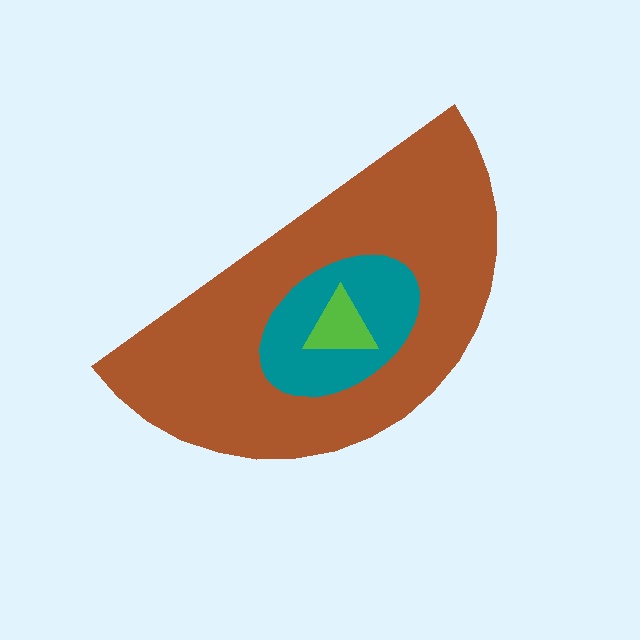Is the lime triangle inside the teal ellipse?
Yes.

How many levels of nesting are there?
3.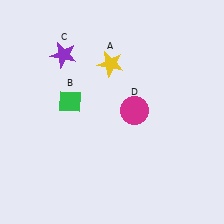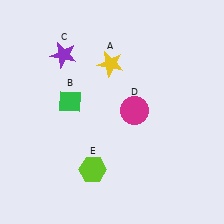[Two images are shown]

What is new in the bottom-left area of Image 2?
A lime hexagon (E) was added in the bottom-left area of Image 2.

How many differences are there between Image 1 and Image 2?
There is 1 difference between the two images.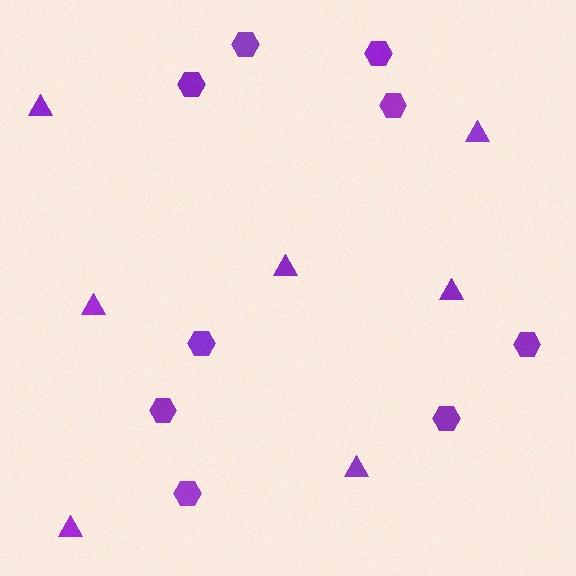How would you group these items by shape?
There are 2 groups: one group of triangles (7) and one group of hexagons (9).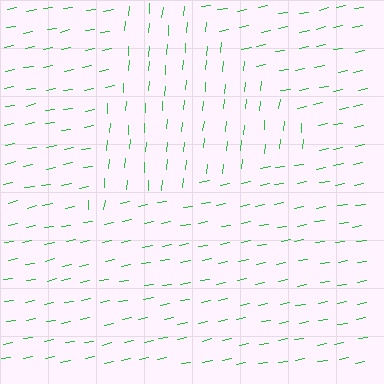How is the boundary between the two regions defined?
The boundary is defined purely by a change in line orientation (approximately 74 degrees difference). All lines are the same color and thickness.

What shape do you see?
I see a triangle.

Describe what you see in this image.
The image is filled with small green line segments. A triangle region in the image has lines oriented differently from the surrounding lines, creating a visible texture boundary.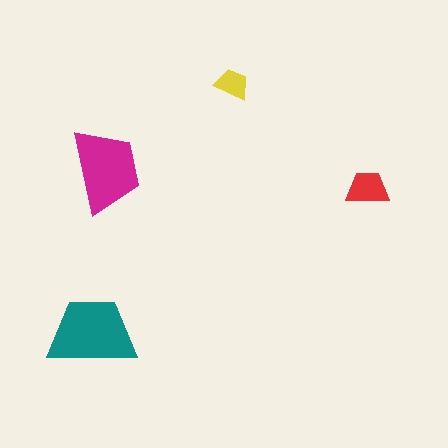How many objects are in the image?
There are 4 objects in the image.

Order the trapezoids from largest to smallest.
the teal one, the magenta one, the red one, the yellow one.